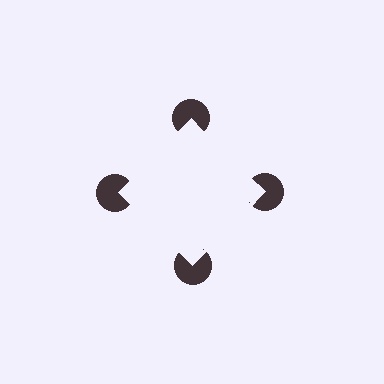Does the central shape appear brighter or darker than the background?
It typically appears slightly brighter than the background, even though no actual brightness change is drawn.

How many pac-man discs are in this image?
There are 4 — one at each vertex of the illusory square.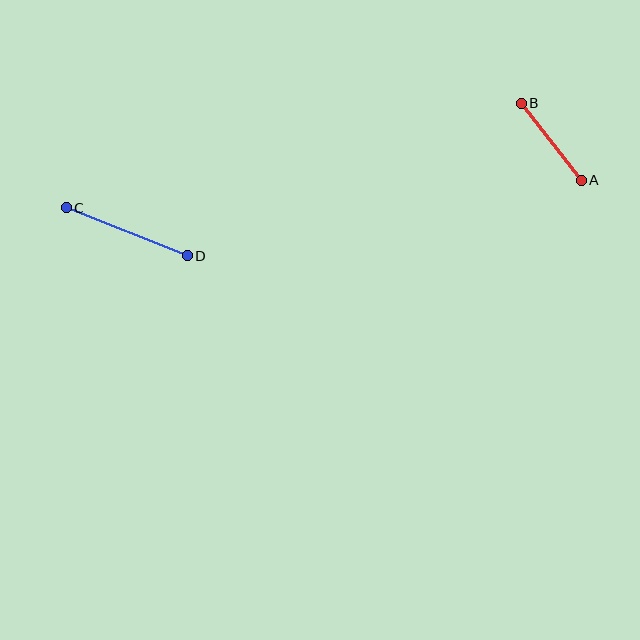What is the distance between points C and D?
The distance is approximately 130 pixels.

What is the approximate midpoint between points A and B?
The midpoint is at approximately (551, 142) pixels.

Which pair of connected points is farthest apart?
Points C and D are farthest apart.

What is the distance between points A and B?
The distance is approximately 97 pixels.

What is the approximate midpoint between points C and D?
The midpoint is at approximately (127, 232) pixels.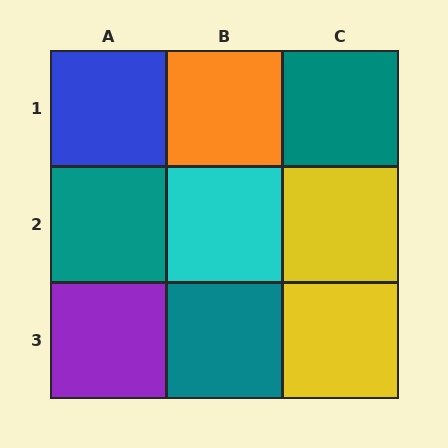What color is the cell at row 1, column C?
Teal.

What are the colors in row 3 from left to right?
Purple, teal, yellow.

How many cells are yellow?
2 cells are yellow.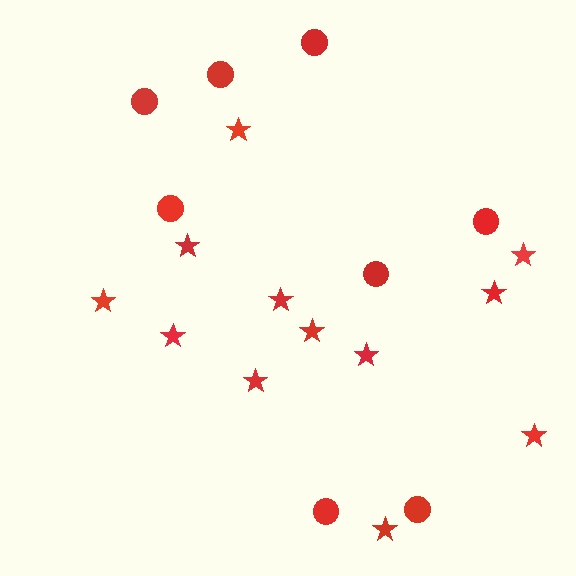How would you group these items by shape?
There are 2 groups: one group of stars (12) and one group of circles (8).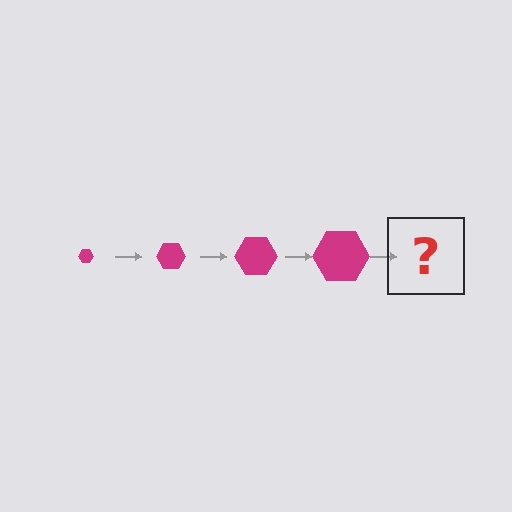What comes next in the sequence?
The next element should be a magenta hexagon, larger than the previous one.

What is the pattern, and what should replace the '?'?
The pattern is that the hexagon gets progressively larger each step. The '?' should be a magenta hexagon, larger than the previous one.